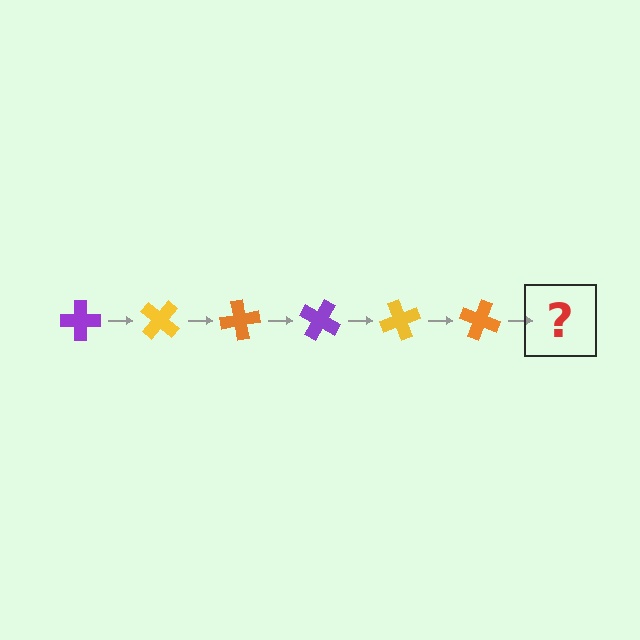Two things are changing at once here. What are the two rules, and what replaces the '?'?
The two rules are that it rotates 40 degrees each step and the color cycles through purple, yellow, and orange. The '?' should be a purple cross, rotated 240 degrees from the start.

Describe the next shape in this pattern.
It should be a purple cross, rotated 240 degrees from the start.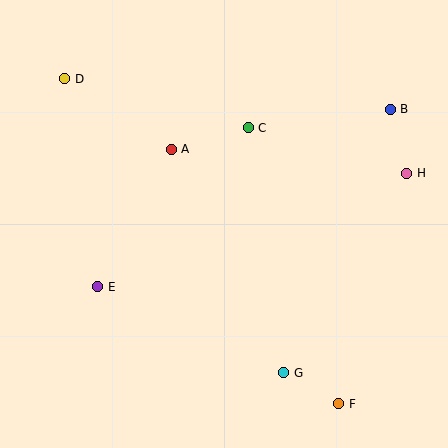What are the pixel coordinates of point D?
Point D is at (65, 79).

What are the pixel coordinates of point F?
Point F is at (339, 404).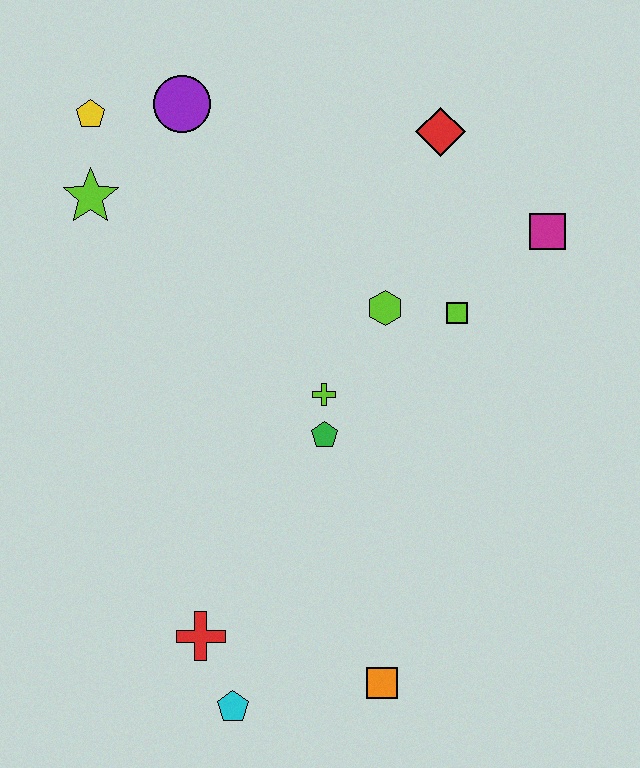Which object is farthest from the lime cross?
The yellow pentagon is farthest from the lime cross.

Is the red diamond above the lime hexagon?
Yes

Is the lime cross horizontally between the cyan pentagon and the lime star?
No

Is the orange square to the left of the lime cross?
No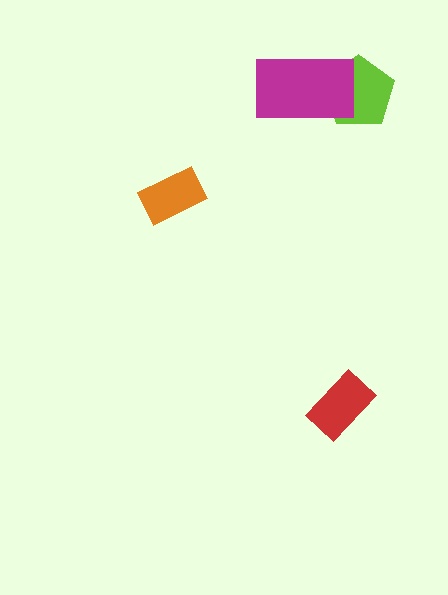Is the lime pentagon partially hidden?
Yes, it is partially covered by another shape.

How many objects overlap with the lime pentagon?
1 object overlaps with the lime pentagon.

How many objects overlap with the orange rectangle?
0 objects overlap with the orange rectangle.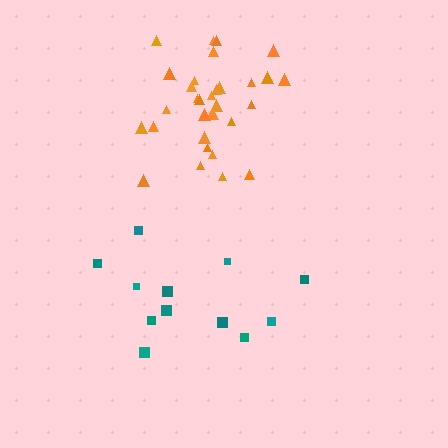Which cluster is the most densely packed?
Orange.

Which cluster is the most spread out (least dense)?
Teal.